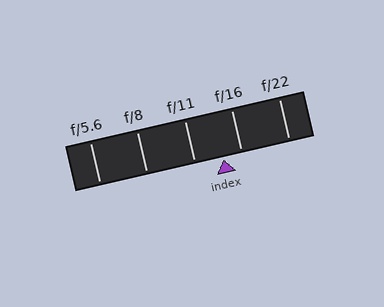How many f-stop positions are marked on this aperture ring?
There are 5 f-stop positions marked.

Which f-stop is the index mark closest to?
The index mark is closest to f/16.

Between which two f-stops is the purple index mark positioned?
The index mark is between f/11 and f/16.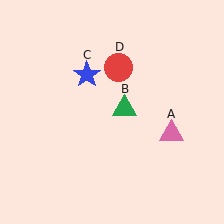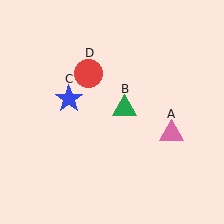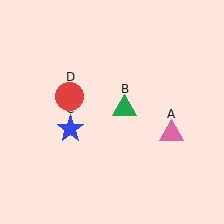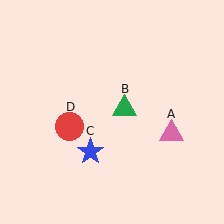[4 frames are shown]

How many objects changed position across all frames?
2 objects changed position: blue star (object C), red circle (object D).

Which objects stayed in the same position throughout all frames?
Pink triangle (object A) and green triangle (object B) remained stationary.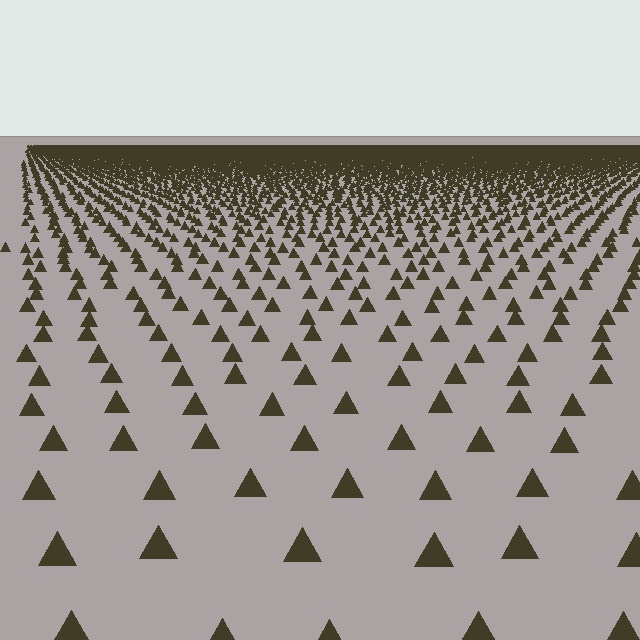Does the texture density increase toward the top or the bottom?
Density increases toward the top.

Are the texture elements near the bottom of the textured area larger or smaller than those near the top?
Larger. Near the bottom, elements are closer to the viewer and appear at a bigger on-screen size.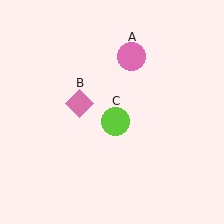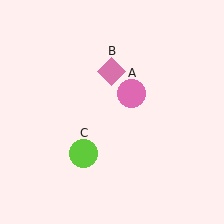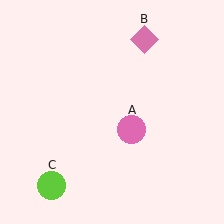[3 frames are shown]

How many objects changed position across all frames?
3 objects changed position: pink circle (object A), pink diamond (object B), lime circle (object C).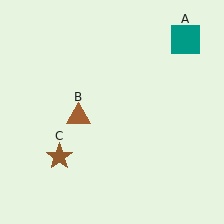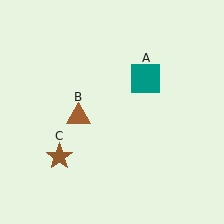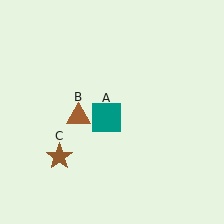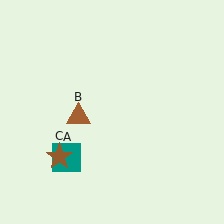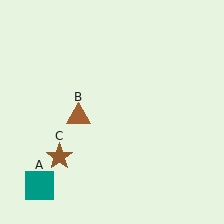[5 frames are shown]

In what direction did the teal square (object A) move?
The teal square (object A) moved down and to the left.